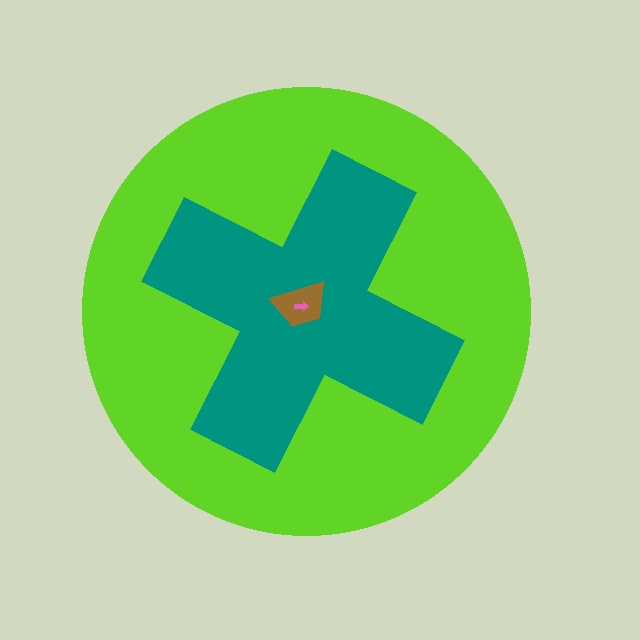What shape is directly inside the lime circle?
The teal cross.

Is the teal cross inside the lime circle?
Yes.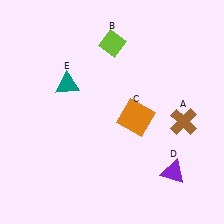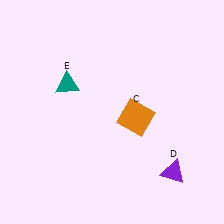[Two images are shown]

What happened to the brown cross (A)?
The brown cross (A) was removed in Image 2. It was in the bottom-right area of Image 1.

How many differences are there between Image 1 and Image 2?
There are 2 differences between the two images.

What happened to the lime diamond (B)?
The lime diamond (B) was removed in Image 2. It was in the top-right area of Image 1.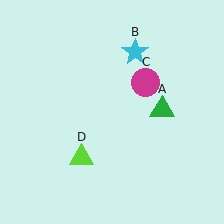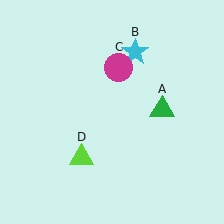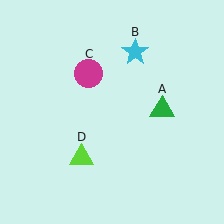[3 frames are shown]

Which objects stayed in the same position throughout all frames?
Green triangle (object A) and cyan star (object B) and lime triangle (object D) remained stationary.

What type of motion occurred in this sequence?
The magenta circle (object C) rotated counterclockwise around the center of the scene.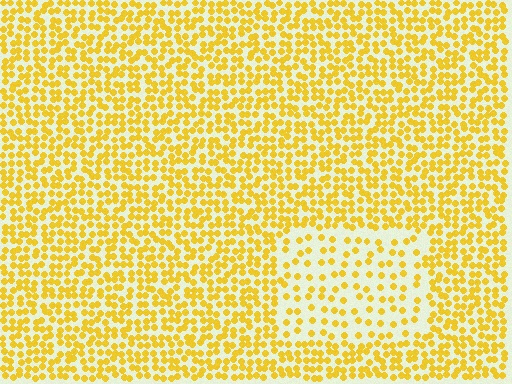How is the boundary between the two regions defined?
The boundary is defined by a change in element density (approximately 2.2x ratio). All elements are the same color, size, and shape.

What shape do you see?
I see a rectangle.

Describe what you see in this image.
The image contains small yellow elements arranged at two different densities. A rectangle-shaped region is visible where the elements are less densely packed than the surrounding area.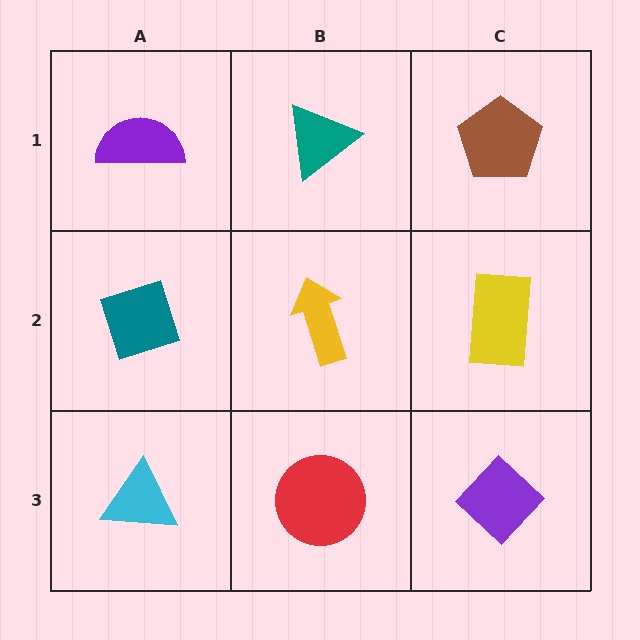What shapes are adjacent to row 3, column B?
A yellow arrow (row 2, column B), a cyan triangle (row 3, column A), a purple diamond (row 3, column C).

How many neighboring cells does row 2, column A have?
3.